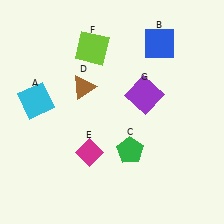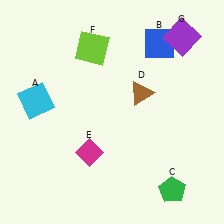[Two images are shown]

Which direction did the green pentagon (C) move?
The green pentagon (C) moved right.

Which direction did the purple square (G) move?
The purple square (G) moved up.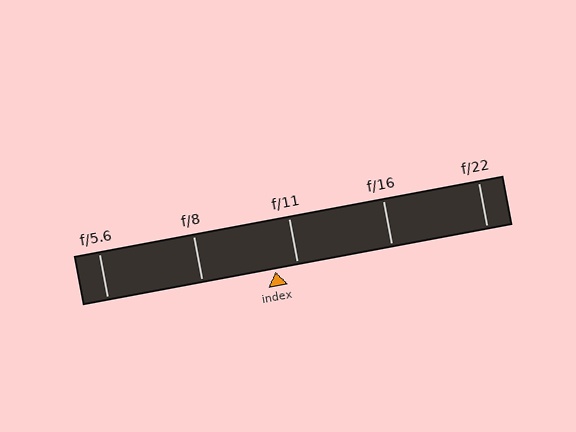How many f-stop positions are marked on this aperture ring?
There are 5 f-stop positions marked.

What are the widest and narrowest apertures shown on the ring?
The widest aperture shown is f/5.6 and the narrowest is f/22.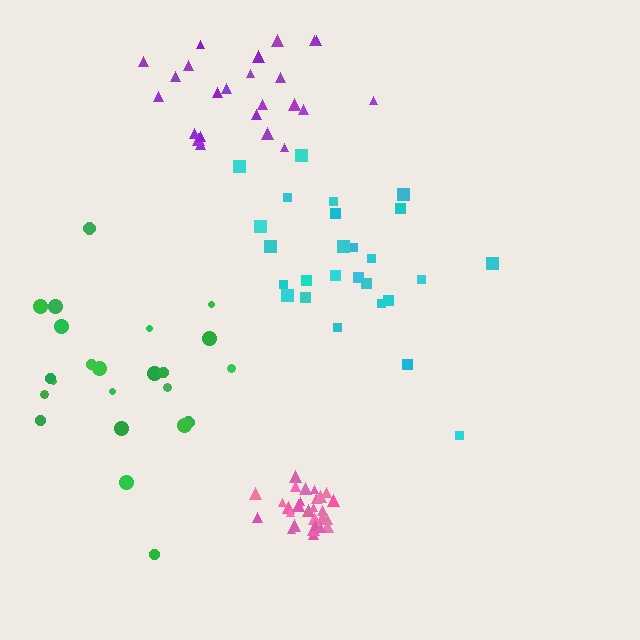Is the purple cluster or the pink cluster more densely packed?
Pink.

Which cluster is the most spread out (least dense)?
Green.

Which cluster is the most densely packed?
Pink.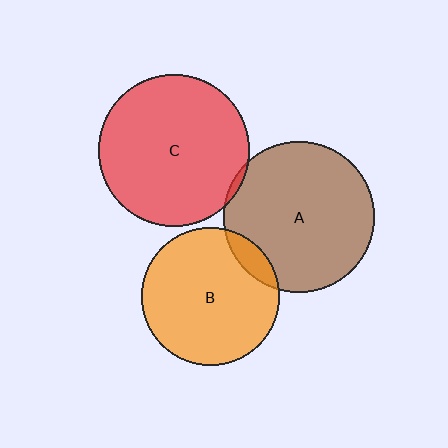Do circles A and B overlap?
Yes.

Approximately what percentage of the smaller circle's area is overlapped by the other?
Approximately 10%.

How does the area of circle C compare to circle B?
Approximately 1.2 times.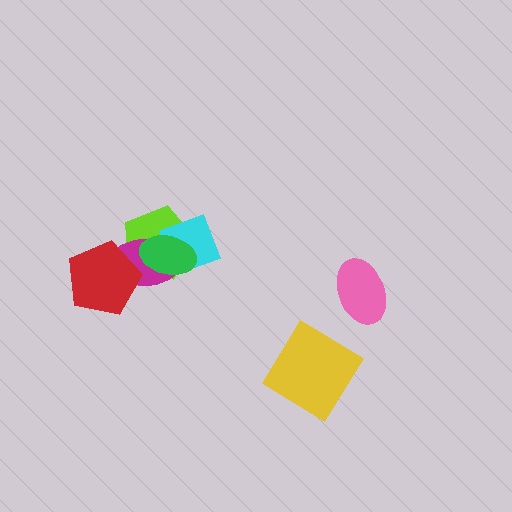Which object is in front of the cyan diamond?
The green ellipse is in front of the cyan diamond.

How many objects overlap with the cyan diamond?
3 objects overlap with the cyan diamond.